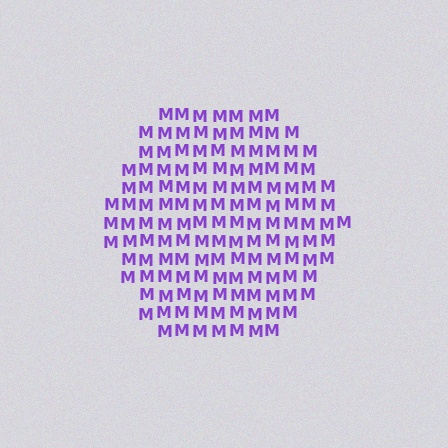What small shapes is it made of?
It is made of small letter M's.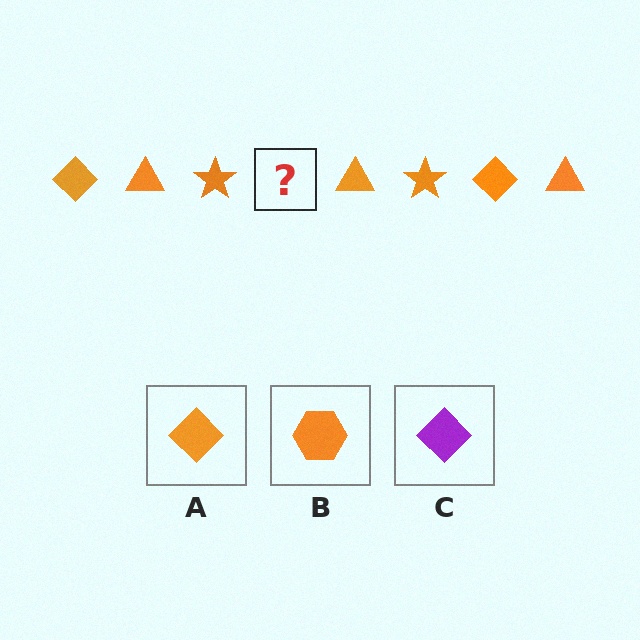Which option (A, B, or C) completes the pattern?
A.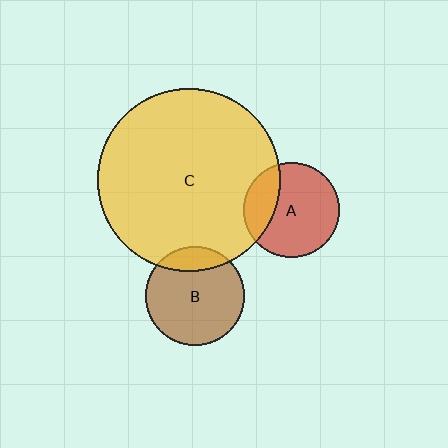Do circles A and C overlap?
Yes.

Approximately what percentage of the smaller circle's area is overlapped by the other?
Approximately 25%.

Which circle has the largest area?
Circle C (yellow).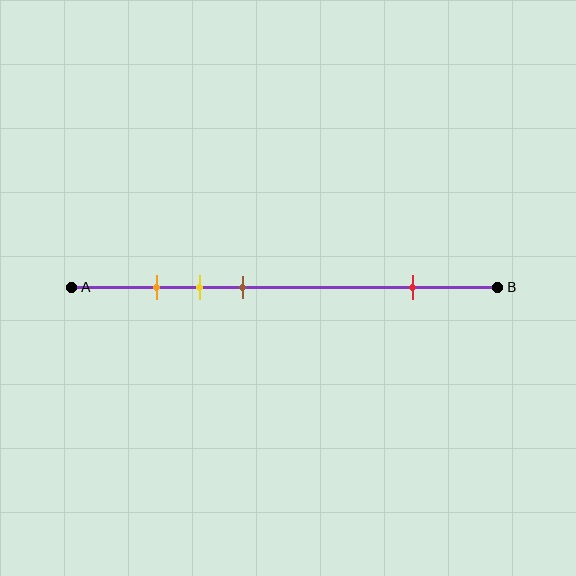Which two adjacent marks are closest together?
The orange and yellow marks are the closest adjacent pair.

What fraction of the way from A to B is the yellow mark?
The yellow mark is approximately 30% (0.3) of the way from A to B.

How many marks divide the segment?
There are 4 marks dividing the segment.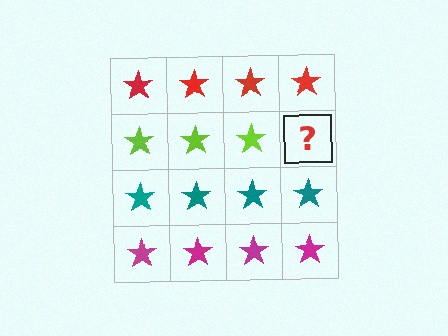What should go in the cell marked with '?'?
The missing cell should contain a lime star.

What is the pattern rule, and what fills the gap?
The rule is that each row has a consistent color. The gap should be filled with a lime star.